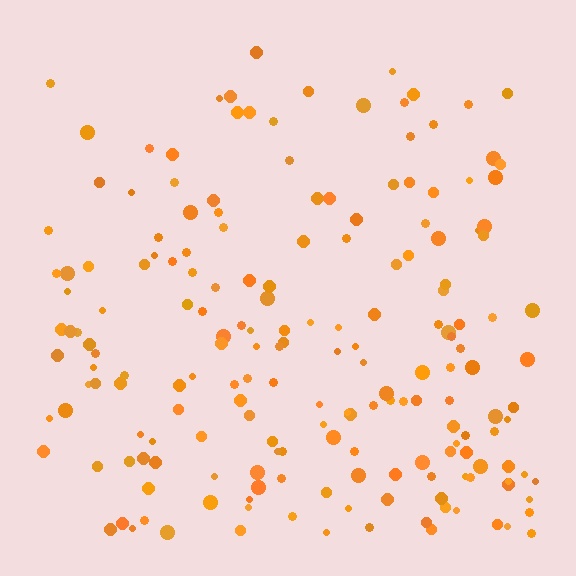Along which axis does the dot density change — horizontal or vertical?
Vertical.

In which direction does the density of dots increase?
From top to bottom, with the bottom side densest.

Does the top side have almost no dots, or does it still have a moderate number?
Still a moderate number, just noticeably fewer than the bottom.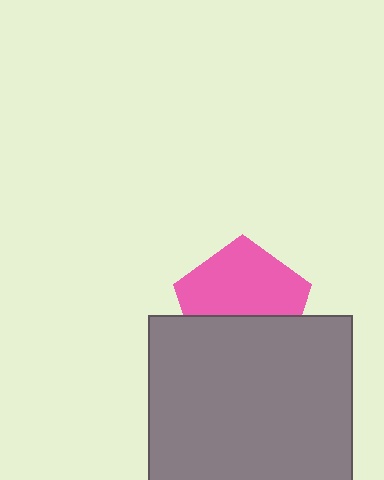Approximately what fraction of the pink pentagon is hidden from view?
Roughly 41% of the pink pentagon is hidden behind the gray square.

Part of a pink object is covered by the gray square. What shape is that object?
It is a pentagon.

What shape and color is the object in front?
The object in front is a gray square.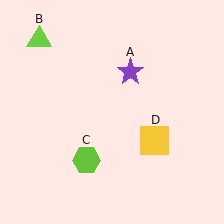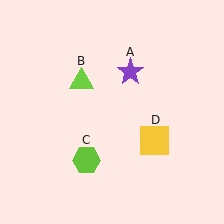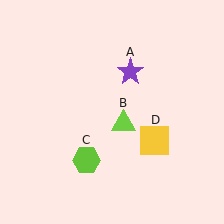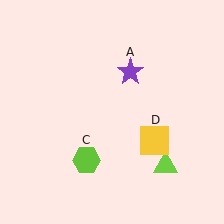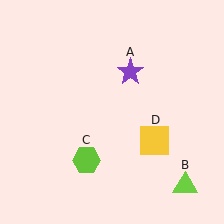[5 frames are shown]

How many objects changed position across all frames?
1 object changed position: lime triangle (object B).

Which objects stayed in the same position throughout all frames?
Purple star (object A) and lime hexagon (object C) and yellow square (object D) remained stationary.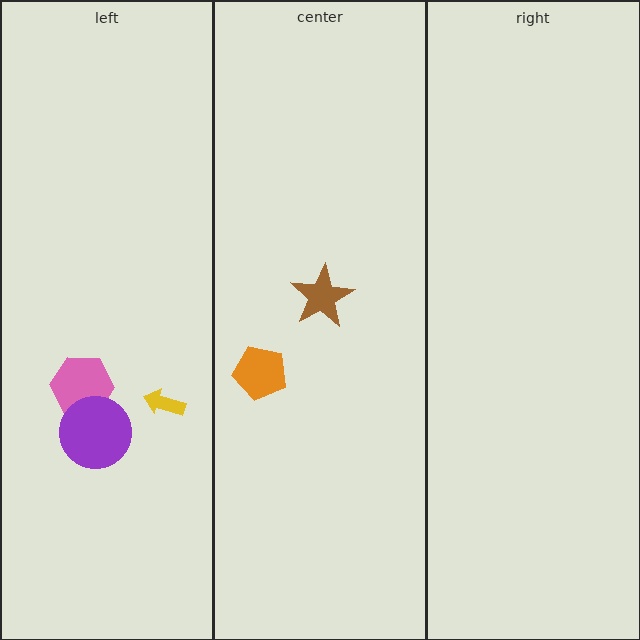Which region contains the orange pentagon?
The center region.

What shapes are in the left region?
The pink hexagon, the yellow arrow, the purple circle.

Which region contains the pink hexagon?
The left region.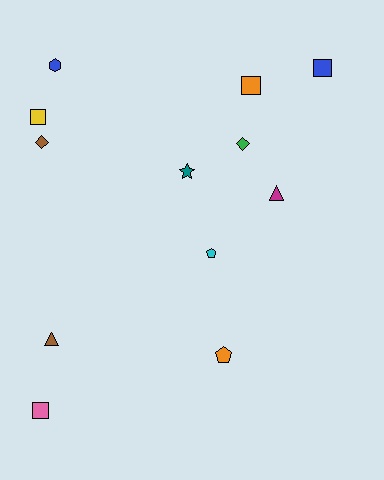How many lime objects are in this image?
There are no lime objects.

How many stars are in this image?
There is 1 star.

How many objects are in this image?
There are 12 objects.